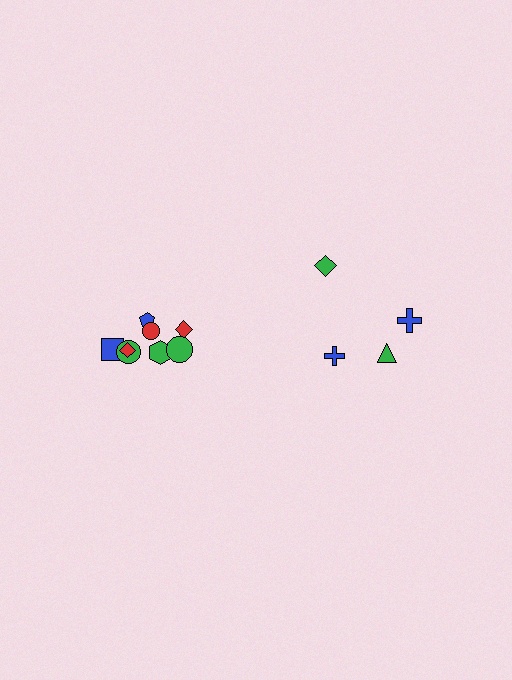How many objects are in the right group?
There are 4 objects.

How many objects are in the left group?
There are 8 objects.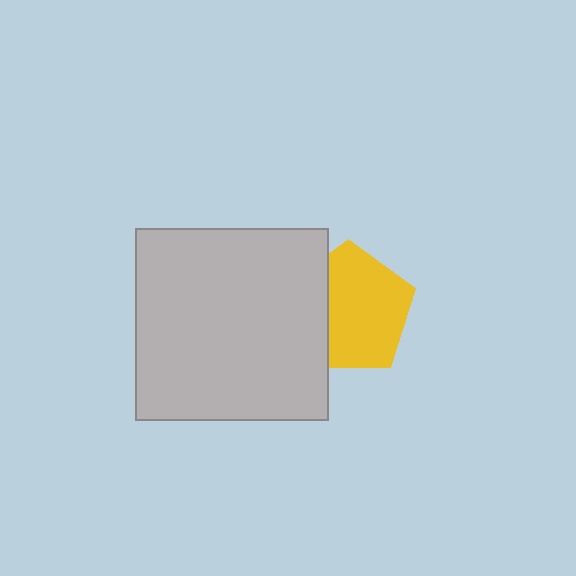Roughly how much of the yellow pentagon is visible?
Most of it is visible (roughly 69%).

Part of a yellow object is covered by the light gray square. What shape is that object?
It is a pentagon.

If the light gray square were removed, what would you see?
You would see the complete yellow pentagon.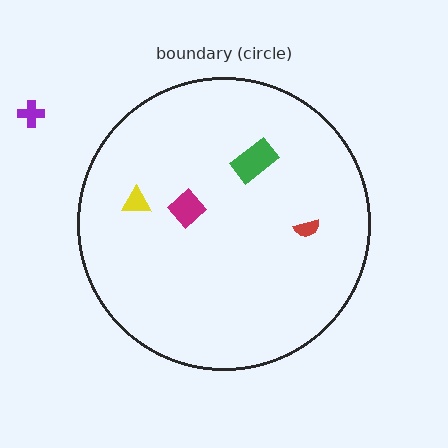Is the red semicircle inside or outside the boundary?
Inside.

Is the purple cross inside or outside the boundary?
Outside.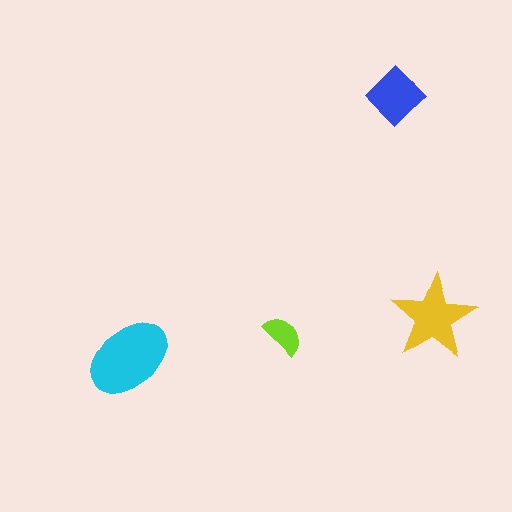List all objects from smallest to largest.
The lime semicircle, the blue diamond, the yellow star, the cyan ellipse.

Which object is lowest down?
The cyan ellipse is bottommost.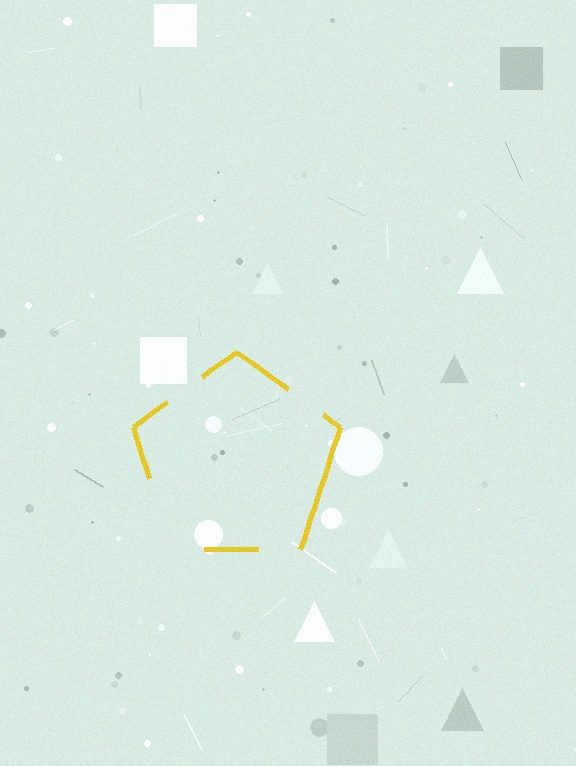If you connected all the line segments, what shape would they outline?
They would outline a pentagon.